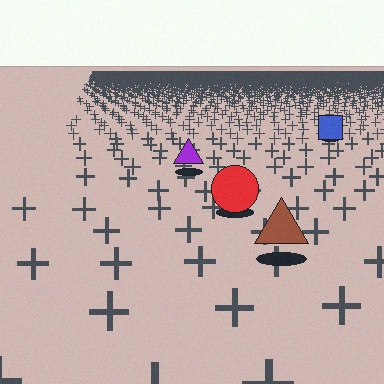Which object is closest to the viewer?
The brown triangle is closest. The texture marks near it are larger and more spread out.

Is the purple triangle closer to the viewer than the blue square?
Yes. The purple triangle is closer — you can tell from the texture gradient: the ground texture is coarser near it.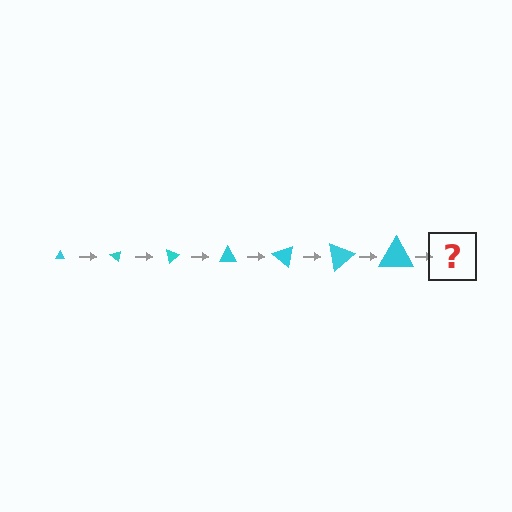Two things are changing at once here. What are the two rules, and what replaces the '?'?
The two rules are that the triangle grows larger each step and it rotates 40 degrees each step. The '?' should be a triangle, larger than the previous one and rotated 280 degrees from the start.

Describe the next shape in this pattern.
It should be a triangle, larger than the previous one and rotated 280 degrees from the start.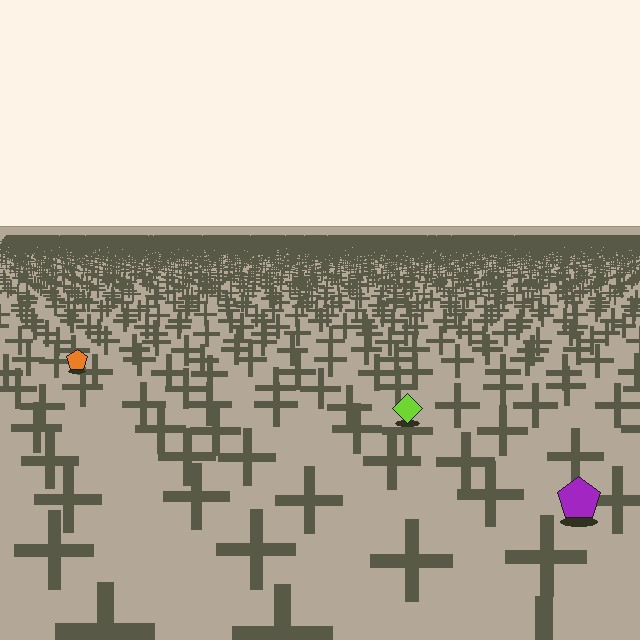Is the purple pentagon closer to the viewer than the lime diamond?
Yes. The purple pentagon is closer — you can tell from the texture gradient: the ground texture is coarser near it.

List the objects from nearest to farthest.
From nearest to farthest: the purple pentagon, the lime diamond, the orange pentagon.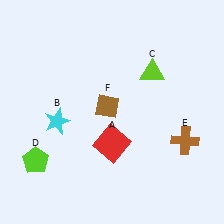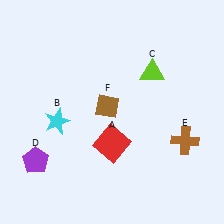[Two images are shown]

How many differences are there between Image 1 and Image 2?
There is 1 difference between the two images.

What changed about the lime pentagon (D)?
In Image 1, D is lime. In Image 2, it changed to purple.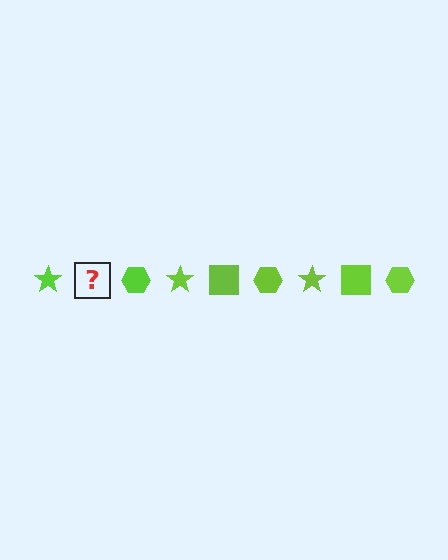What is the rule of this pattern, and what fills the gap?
The rule is that the pattern cycles through star, square, hexagon shapes in lime. The gap should be filled with a lime square.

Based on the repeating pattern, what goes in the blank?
The blank should be a lime square.